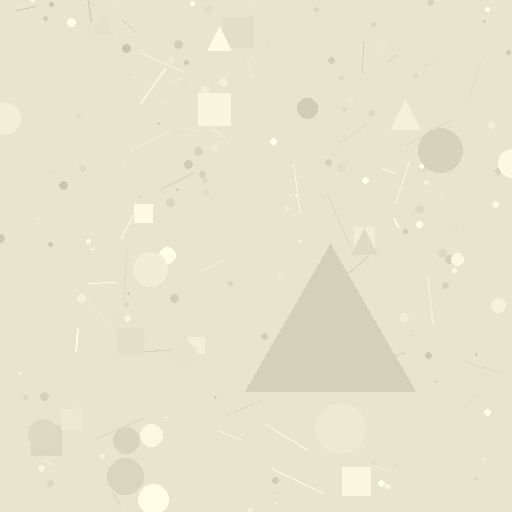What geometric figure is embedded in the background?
A triangle is embedded in the background.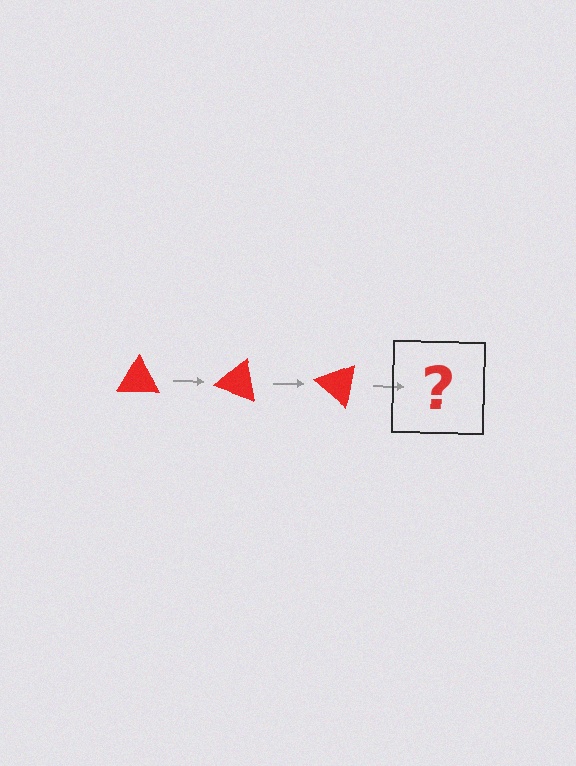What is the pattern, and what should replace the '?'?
The pattern is that the triangle rotates 20 degrees each step. The '?' should be a red triangle rotated 60 degrees.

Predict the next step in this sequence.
The next step is a red triangle rotated 60 degrees.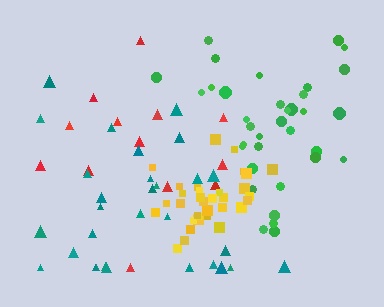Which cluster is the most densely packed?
Yellow.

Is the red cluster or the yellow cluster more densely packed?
Yellow.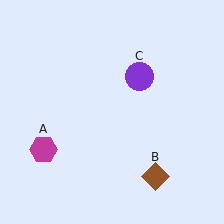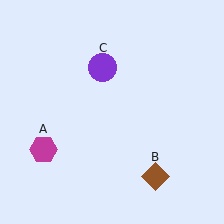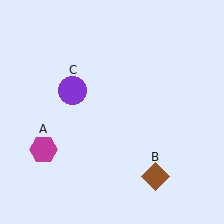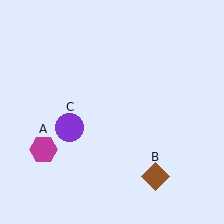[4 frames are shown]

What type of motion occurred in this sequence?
The purple circle (object C) rotated counterclockwise around the center of the scene.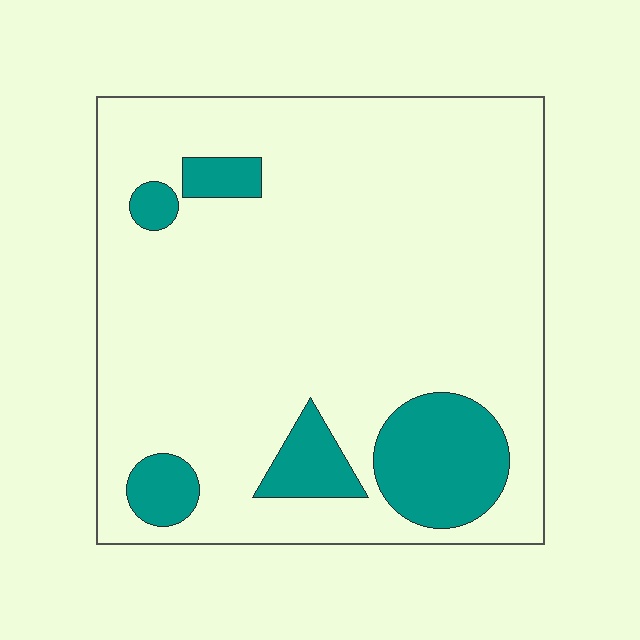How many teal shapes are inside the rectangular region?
5.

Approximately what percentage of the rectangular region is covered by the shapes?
Approximately 15%.